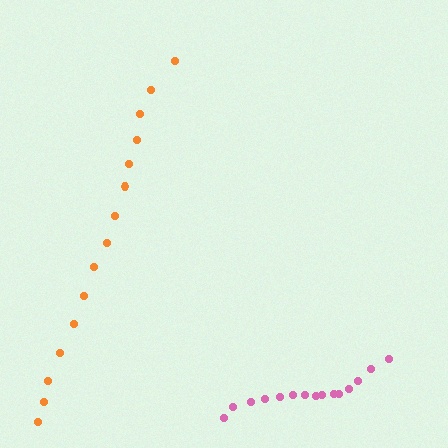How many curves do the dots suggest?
There are 2 distinct paths.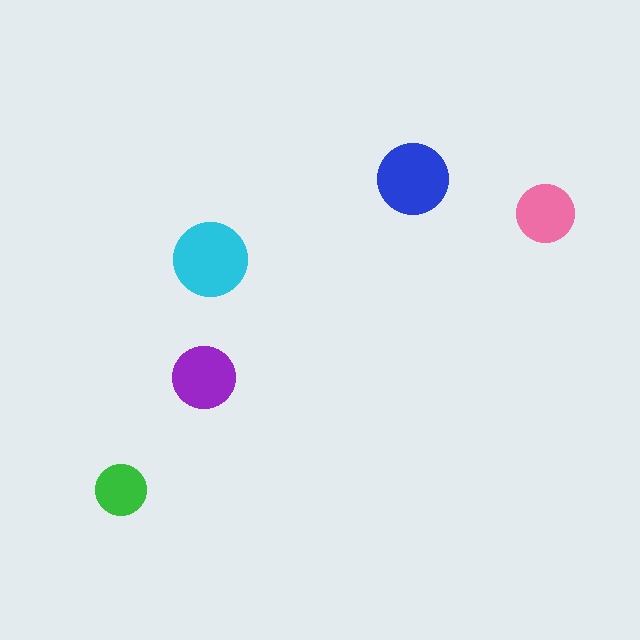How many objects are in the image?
There are 5 objects in the image.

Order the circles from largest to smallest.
the cyan one, the blue one, the purple one, the pink one, the green one.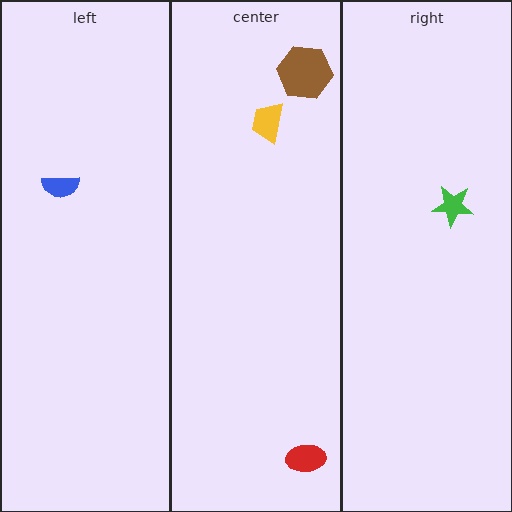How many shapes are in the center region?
3.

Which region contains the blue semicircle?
The left region.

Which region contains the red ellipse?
The center region.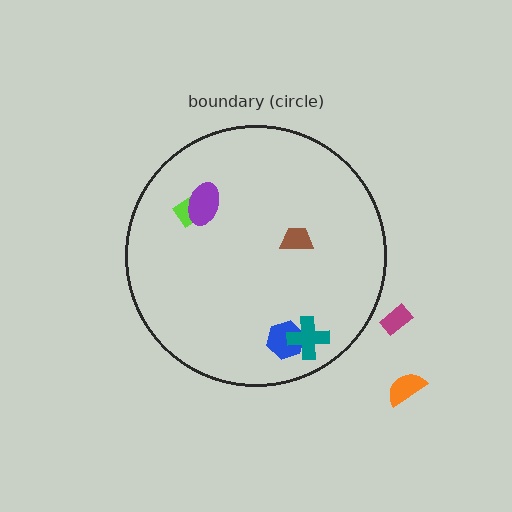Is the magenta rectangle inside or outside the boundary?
Outside.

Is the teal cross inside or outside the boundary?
Inside.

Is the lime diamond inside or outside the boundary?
Inside.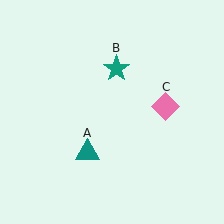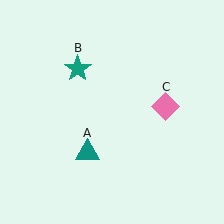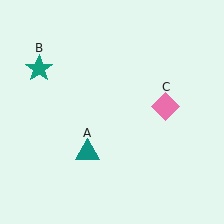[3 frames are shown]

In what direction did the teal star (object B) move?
The teal star (object B) moved left.